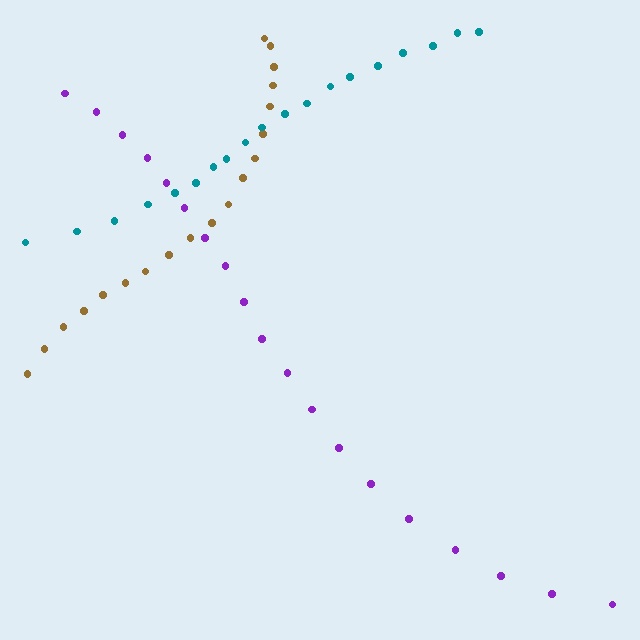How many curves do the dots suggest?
There are 3 distinct paths.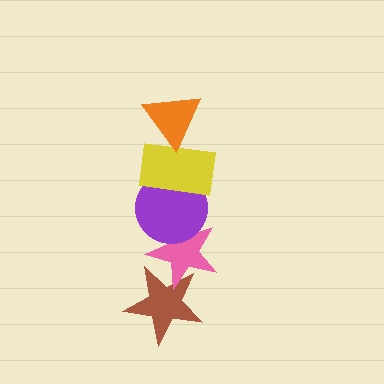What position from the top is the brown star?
The brown star is 5th from the top.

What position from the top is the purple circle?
The purple circle is 3rd from the top.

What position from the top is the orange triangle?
The orange triangle is 1st from the top.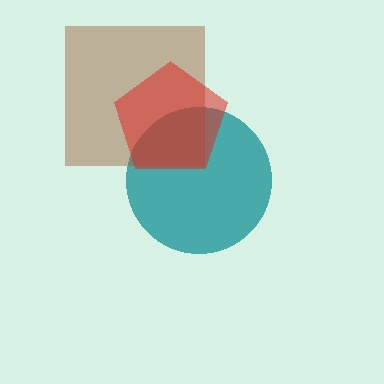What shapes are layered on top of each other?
The layered shapes are: a teal circle, a brown square, a red pentagon.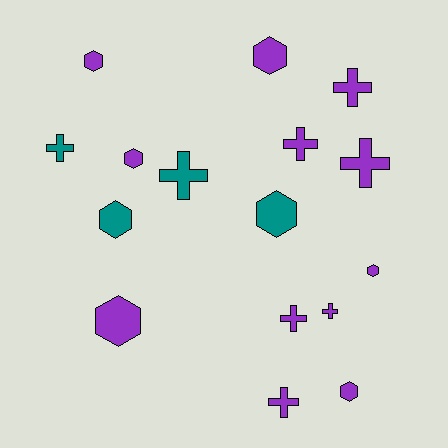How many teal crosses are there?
There are 2 teal crosses.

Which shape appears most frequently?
Hexagon, with 8 objects.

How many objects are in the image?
There are 16 objects.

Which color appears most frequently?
Purple, with 12 objects.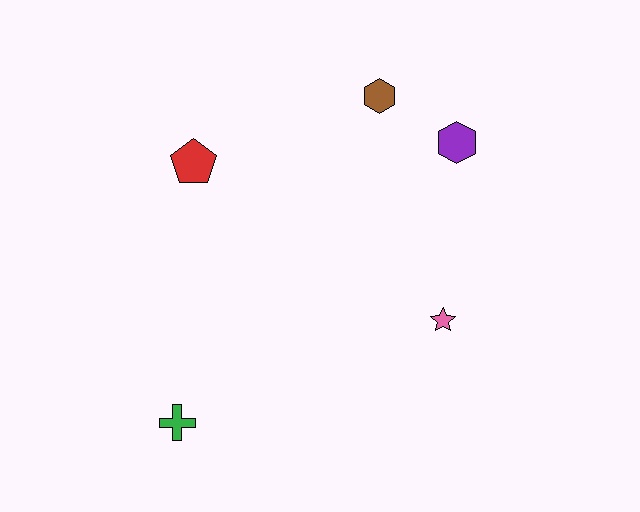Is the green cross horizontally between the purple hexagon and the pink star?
No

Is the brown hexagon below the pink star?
No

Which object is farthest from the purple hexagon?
The green cross is farthest from the purple hexagon.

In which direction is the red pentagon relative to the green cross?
The red pentagon is above the green cross.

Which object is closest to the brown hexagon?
The purple hexagon is closest to the brown hexagon.